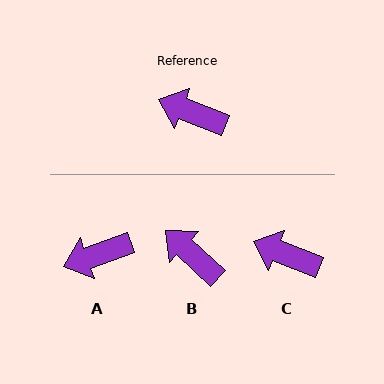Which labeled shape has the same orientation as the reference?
C.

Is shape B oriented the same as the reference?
No, it is off by about 21 degrees.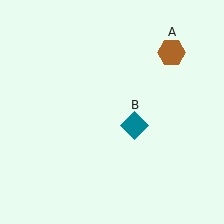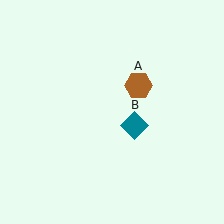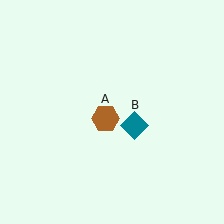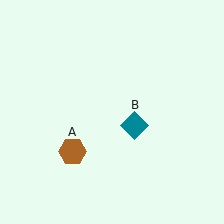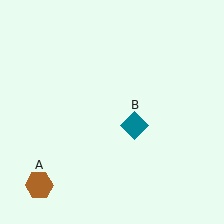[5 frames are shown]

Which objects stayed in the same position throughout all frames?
Teal diamond (object B) remained stationary.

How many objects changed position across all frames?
1 object changed position: brown hexagon (object A).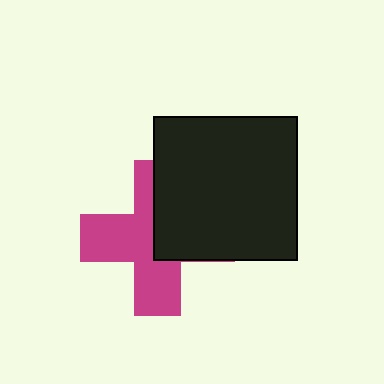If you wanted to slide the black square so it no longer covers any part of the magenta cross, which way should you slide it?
Slide it right — that is the most direct way to separate the two shapes.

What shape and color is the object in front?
The object in front is a black square.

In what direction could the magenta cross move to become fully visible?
The magenta cross could move left. That would shift it out from behind the black square entirely.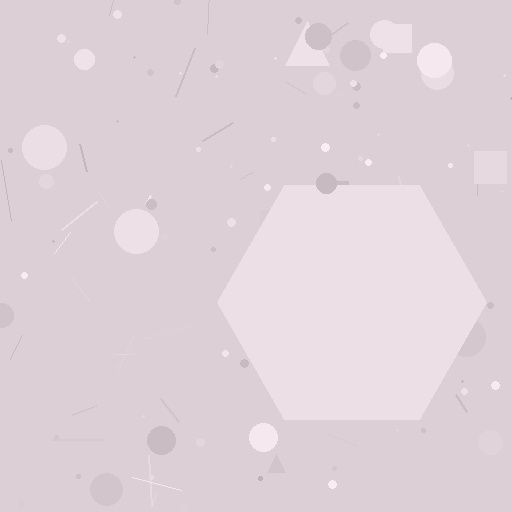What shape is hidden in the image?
A hexagon is hidden in the image.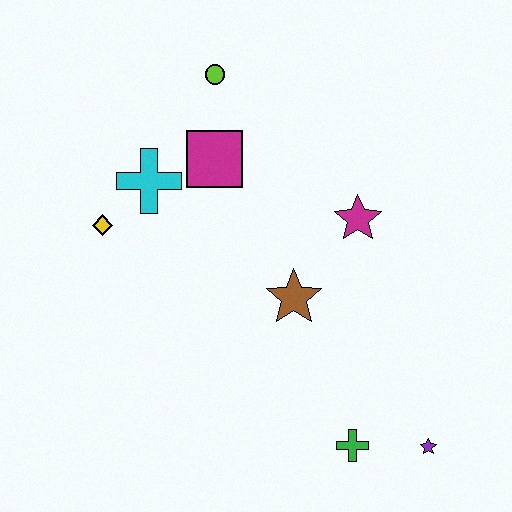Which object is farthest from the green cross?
The lime circle is farthest from the green cross.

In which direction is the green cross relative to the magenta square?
The green cross is below the magenta square.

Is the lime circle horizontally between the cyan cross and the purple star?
Yes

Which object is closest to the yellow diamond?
The cyan cross is closest to the yellow diamond.